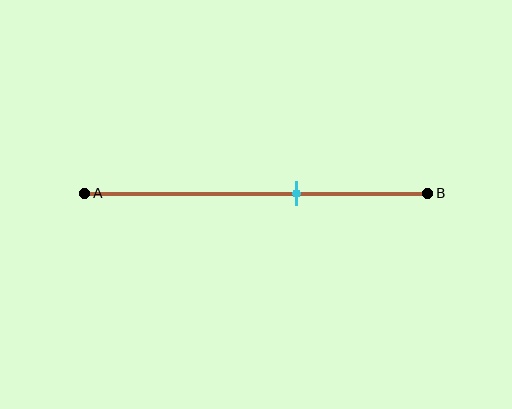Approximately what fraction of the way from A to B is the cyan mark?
The cyan mark is approximately 60% of the way from A to B.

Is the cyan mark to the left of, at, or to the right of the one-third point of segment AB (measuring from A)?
The cyan mark is to the right of the one-third point of segment AB.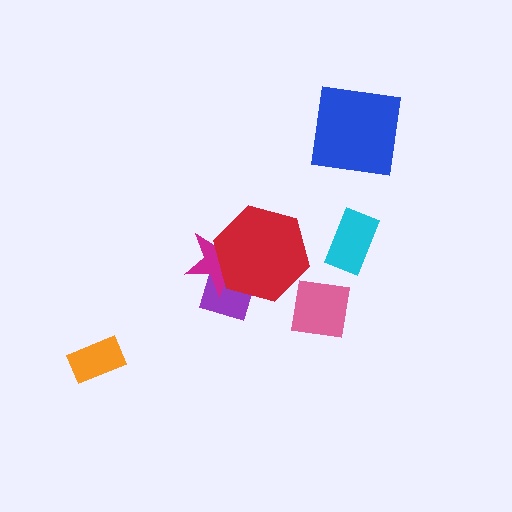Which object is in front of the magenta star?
The red hexagon is in front of the magenta star.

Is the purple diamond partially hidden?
Yes, it is partially covered by another shape.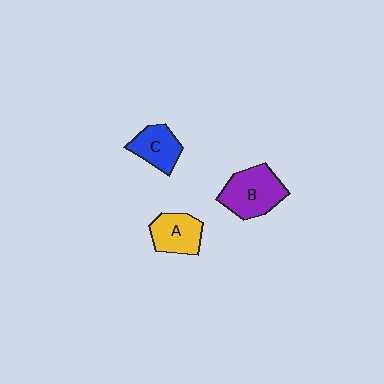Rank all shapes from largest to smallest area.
From largest to smallest: B (purple), A (yellow), C (blue).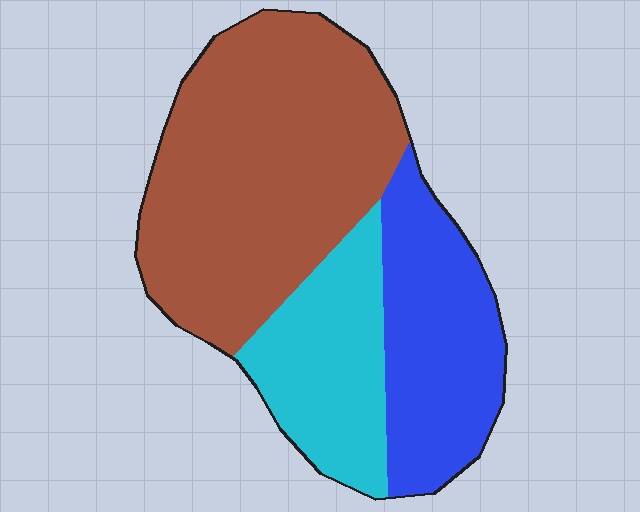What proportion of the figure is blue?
Blue takes up about one quarter (1/4) of the figure.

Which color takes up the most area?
Brown, at roughly 50%.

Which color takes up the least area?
Cyan, at roughly 20%.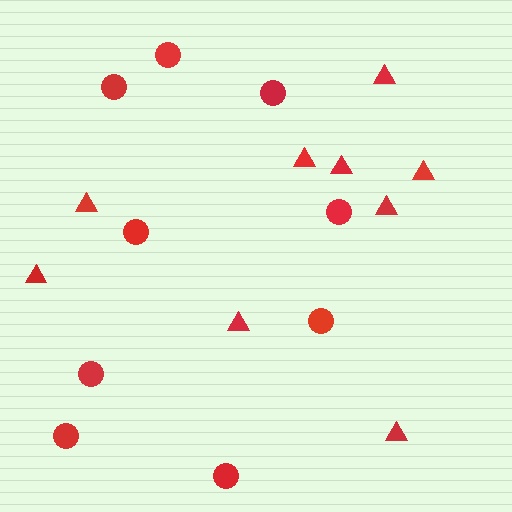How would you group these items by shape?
There are 2 groups: one group of triangles (9) and one group of circles (9).